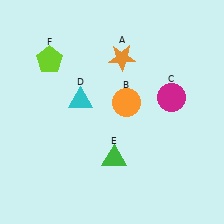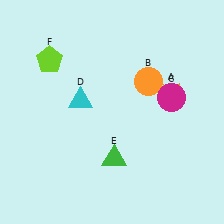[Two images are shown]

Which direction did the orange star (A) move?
The orange star (A) moved right.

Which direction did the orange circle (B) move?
The orange circle (B) moved right.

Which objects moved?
The objects that moved are: the orange star (A), the orange circle (B).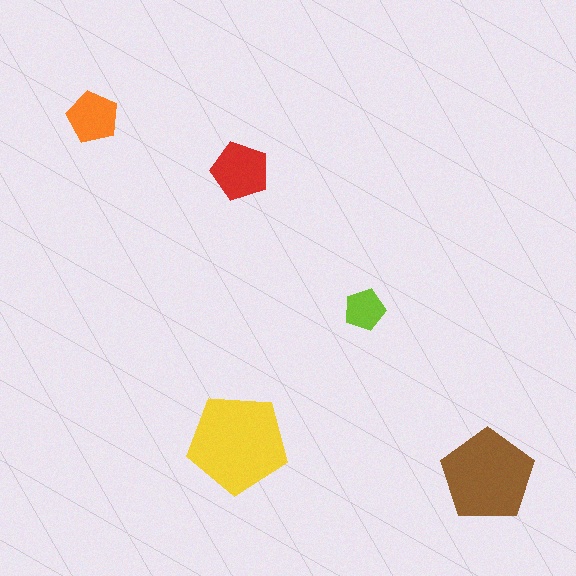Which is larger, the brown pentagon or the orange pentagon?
The brown one.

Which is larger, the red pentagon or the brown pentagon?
The brown one.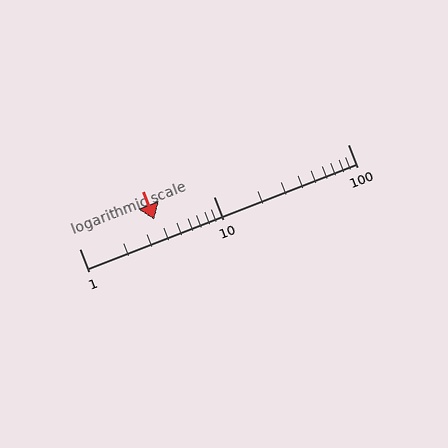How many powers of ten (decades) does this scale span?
The scale spans 2 decades, from 1 to 100.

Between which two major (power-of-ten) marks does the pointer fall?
The pointer is between 1 and 10.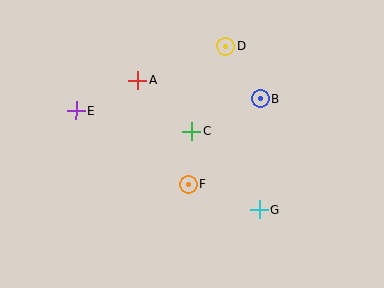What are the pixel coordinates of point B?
Point B is at (260, 99).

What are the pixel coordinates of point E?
Point E is at (76, 111).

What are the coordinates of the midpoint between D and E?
The midpoint between D and E is at (151, 78).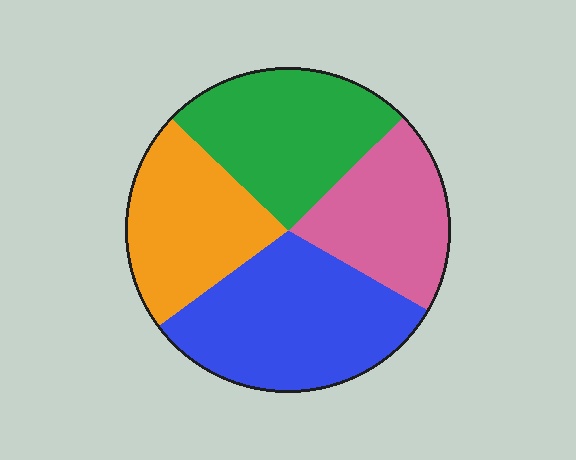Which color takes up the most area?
Blue, at roughly 30%.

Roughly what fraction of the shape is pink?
Pink takes up less than a quarter of the shape.